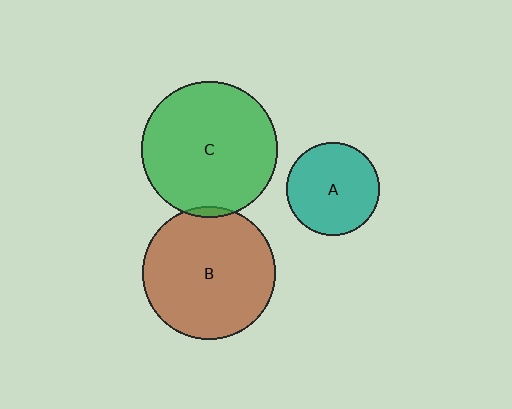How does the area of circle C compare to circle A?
Approximately 2.1 times.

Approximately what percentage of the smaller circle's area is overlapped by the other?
Approximately 5%.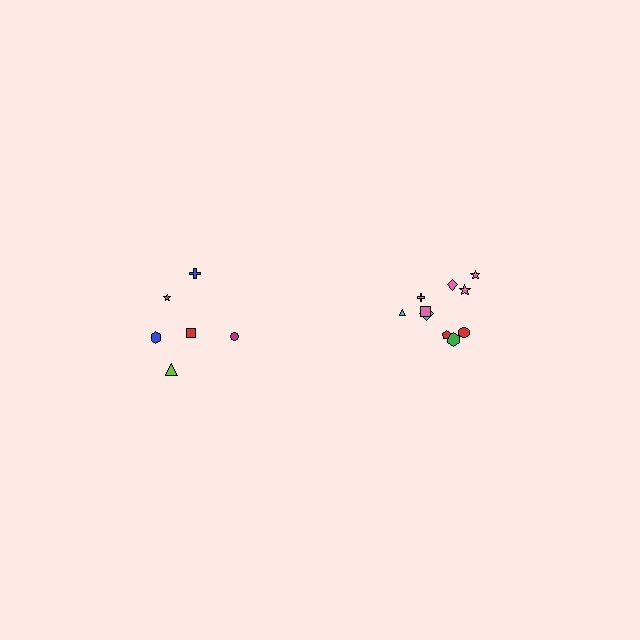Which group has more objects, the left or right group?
The right group.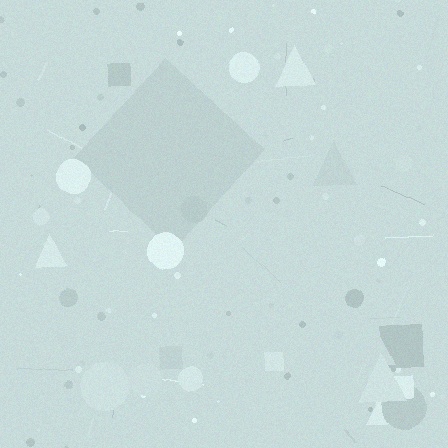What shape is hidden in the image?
A diamond is hidden in the image.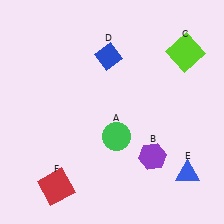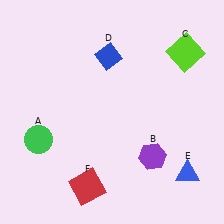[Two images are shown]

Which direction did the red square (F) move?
The red square (F) moved right.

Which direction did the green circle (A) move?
The green circle (A) moved left.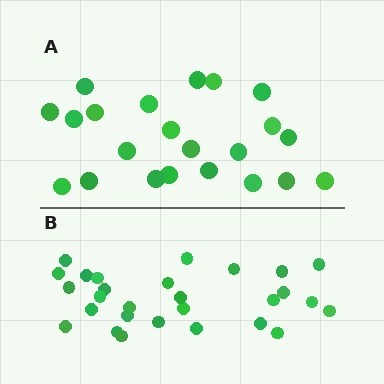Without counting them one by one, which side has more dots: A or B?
Region B (the bottom region) has more dots.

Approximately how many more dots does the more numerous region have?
Region B has about 6 more dots than region A.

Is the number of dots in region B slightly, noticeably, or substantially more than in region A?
Region B has noticeably more, but not dramatically so. The ratio is roughly 1.3 to 1.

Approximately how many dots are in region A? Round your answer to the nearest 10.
About 20 dots. (The exact count is 22, which rounds to 20.)